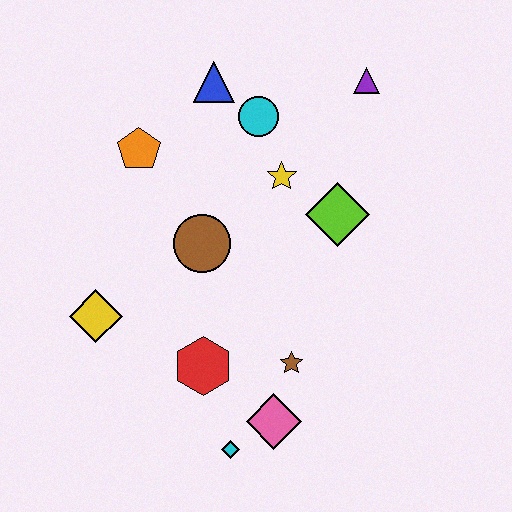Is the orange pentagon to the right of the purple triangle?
No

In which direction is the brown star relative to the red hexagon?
The brown star is to the right of the red hexagon.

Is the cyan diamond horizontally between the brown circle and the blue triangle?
No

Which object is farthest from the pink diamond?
The purple triangle is farthest from the pink diamond.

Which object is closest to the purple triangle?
The cyan circle is closest to the purple triangle.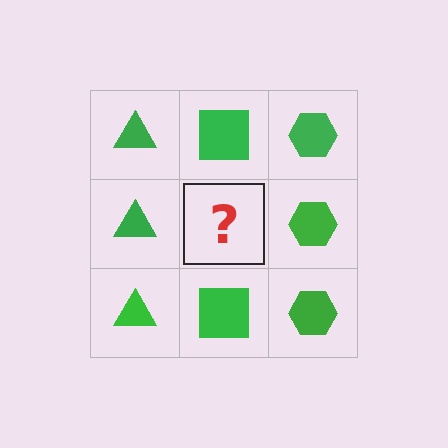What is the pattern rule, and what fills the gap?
The rule is that each column has a consistent shape. The gap should be filled with a green square.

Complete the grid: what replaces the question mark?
The question mark should be replaced with a green square.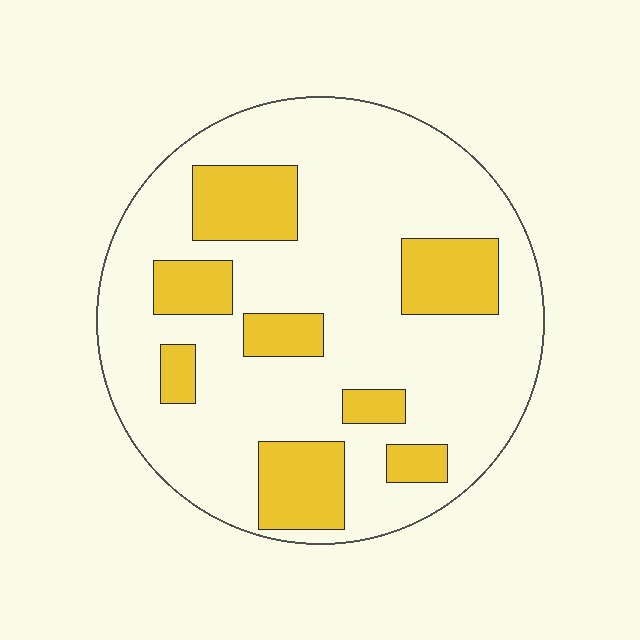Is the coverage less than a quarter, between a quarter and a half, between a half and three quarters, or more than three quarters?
Less than a quarter.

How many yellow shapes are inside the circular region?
8.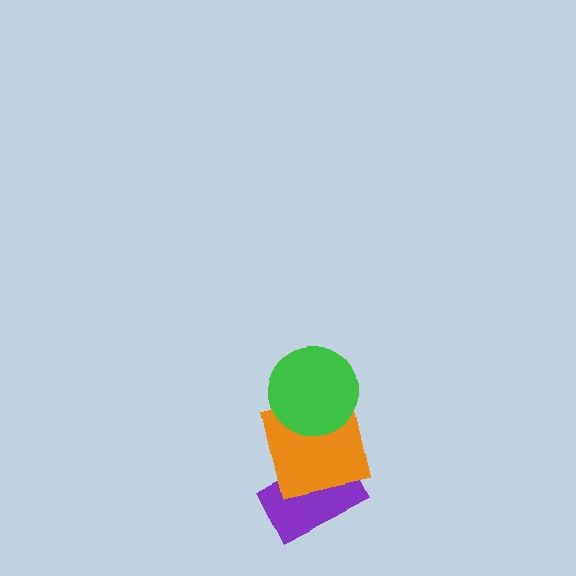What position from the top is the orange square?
The orange square is 2nd from the top.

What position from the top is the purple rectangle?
The purple rectangle is 3rd from the top.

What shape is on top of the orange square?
The green circle is on top of the orange square.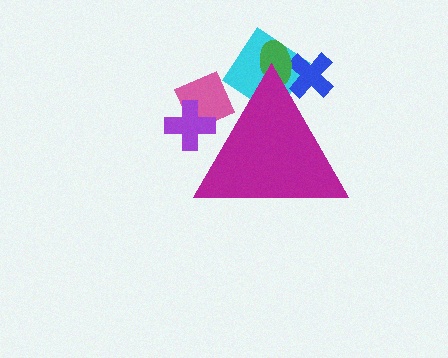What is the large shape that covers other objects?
A magenta triangle.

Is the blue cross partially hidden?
Yes, the blue cross is partially hidden behind the magenta triangle.